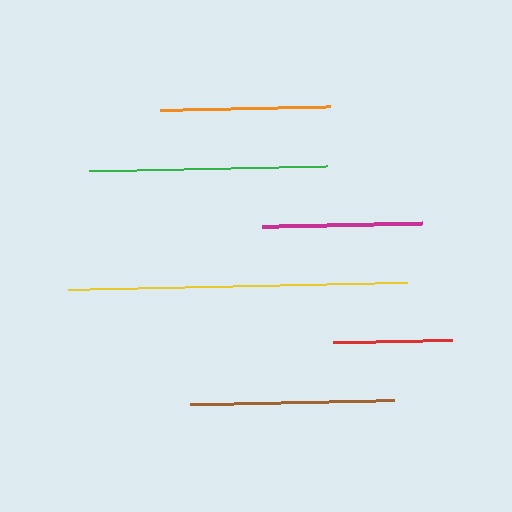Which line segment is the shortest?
The red line is the shortest at approximately 119 pixels.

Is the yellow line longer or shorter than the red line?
The yellow line is longer than the red line.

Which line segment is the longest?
The yellow line is the longest at approximately 339 pixels.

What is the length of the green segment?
The green segment is approximately 238 pixels long.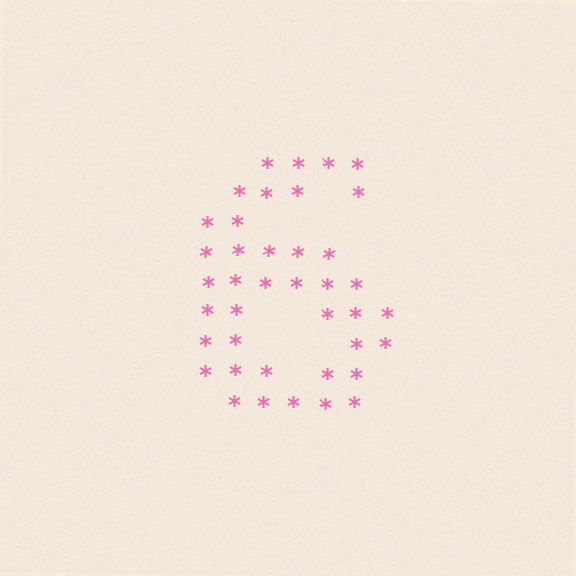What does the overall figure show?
The overall figure shows the digit 6.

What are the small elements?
The small elements are asterisks.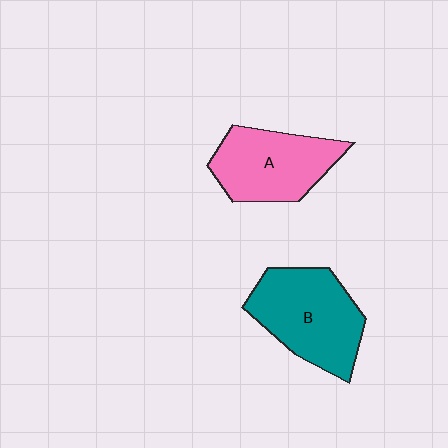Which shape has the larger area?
Shape B (teal).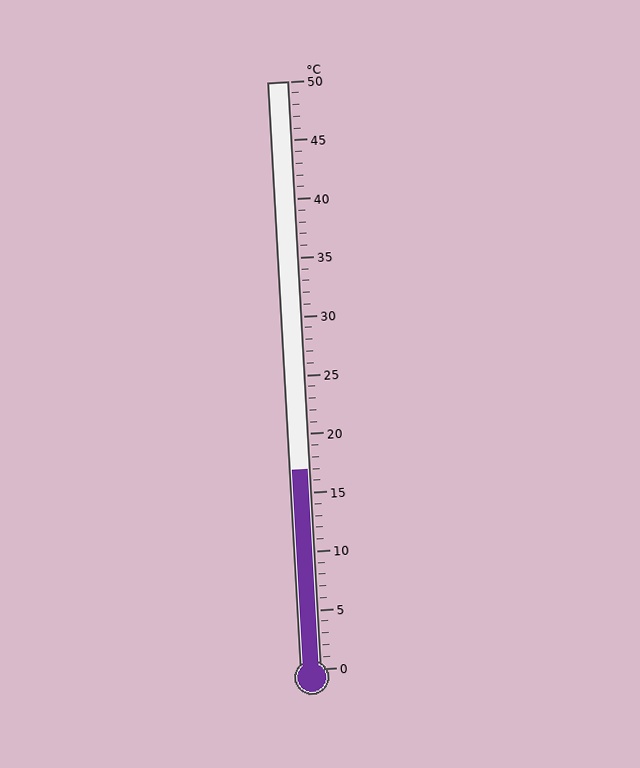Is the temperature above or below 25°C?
The temperature is below 25°C.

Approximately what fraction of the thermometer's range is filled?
The thermometer is filled to approximately 35% of its range.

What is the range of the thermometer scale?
The thermometer scale ranges from 0°C to 50°C.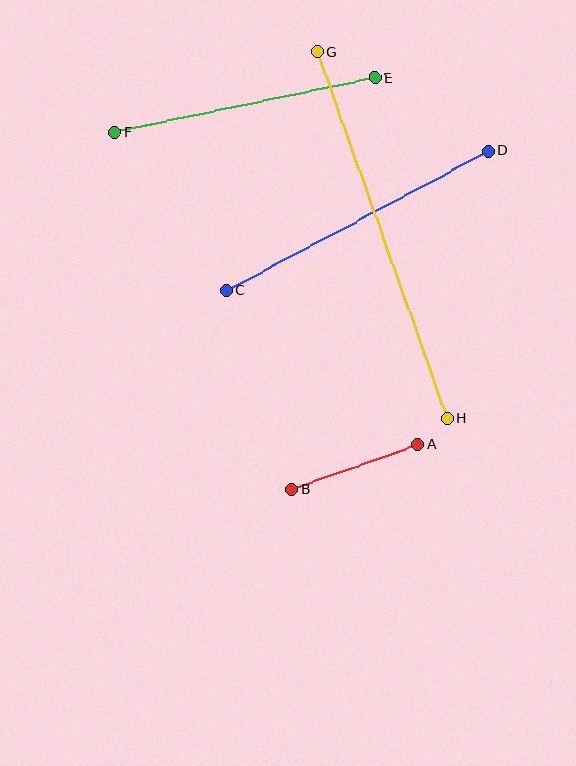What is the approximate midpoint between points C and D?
The midpoint is at approximately (357, 221) pixels.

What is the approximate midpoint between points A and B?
The midpoint is at approximately (355, 467) pixels.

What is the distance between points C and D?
The distance is approximately 297 pixels.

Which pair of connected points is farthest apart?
Points G and H are farthest apart.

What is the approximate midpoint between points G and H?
The midpoint is at approximately (382, 235) pixels.